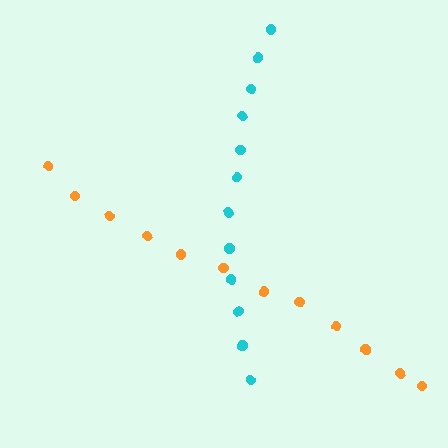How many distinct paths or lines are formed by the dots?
There are 2 distinct paths.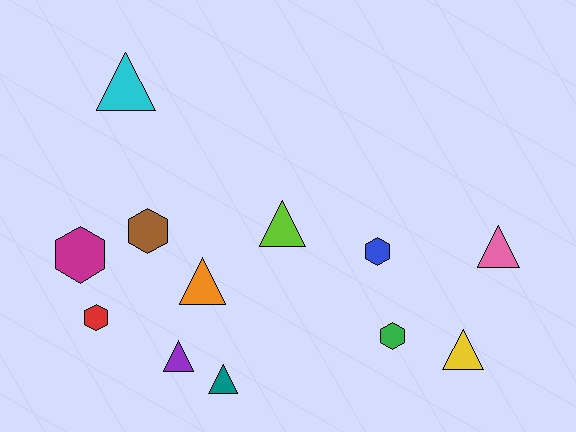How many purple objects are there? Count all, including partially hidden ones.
There is 1 purple object.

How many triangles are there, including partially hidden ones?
There are 7 triangles.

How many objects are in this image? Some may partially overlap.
There are 12 objects.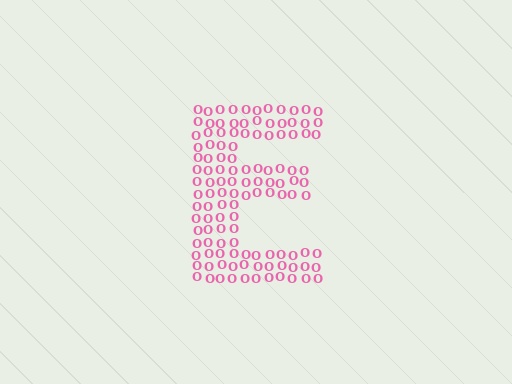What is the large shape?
The large shape is the letter E.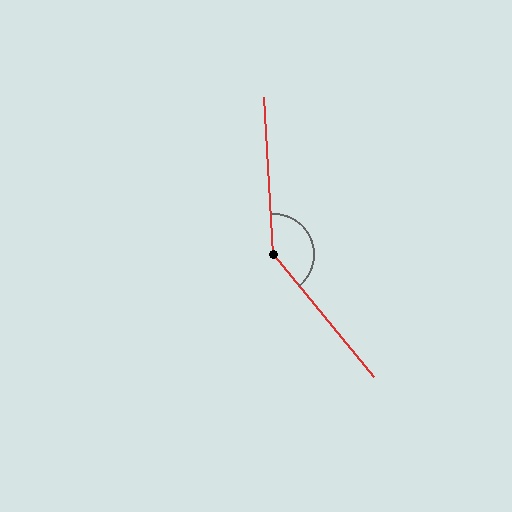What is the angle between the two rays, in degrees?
Approximately 144 degrees.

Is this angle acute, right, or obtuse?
It is obtuse.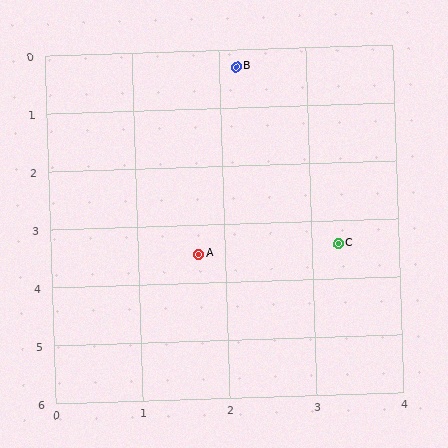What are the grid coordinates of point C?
Point C is at approximately (3.3, 3.4).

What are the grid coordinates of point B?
Point B is at approximately (2.2, 0.3).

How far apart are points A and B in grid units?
Points A and B are about 3.2 grid units apart.